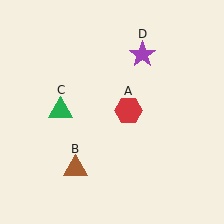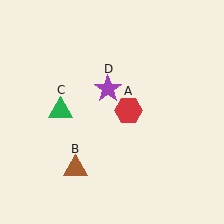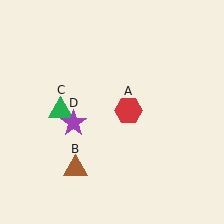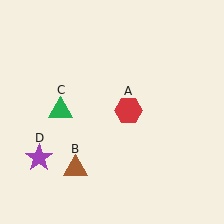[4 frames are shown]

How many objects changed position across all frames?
1 object changed position: purple star (object D).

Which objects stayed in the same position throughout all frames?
Red hexagon (object A) and brown triangle (object B) and green triangle (object C) remained stationary.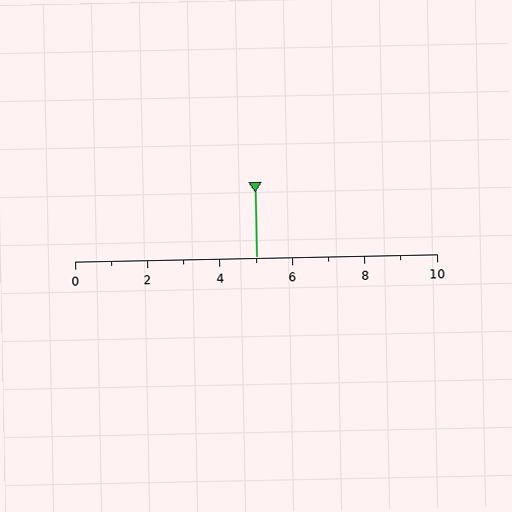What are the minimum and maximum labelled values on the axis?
The axis runs from 0 to 10.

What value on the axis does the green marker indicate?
The marker indicates approximately 5.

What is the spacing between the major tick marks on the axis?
The major ticks are spaced 2 apart.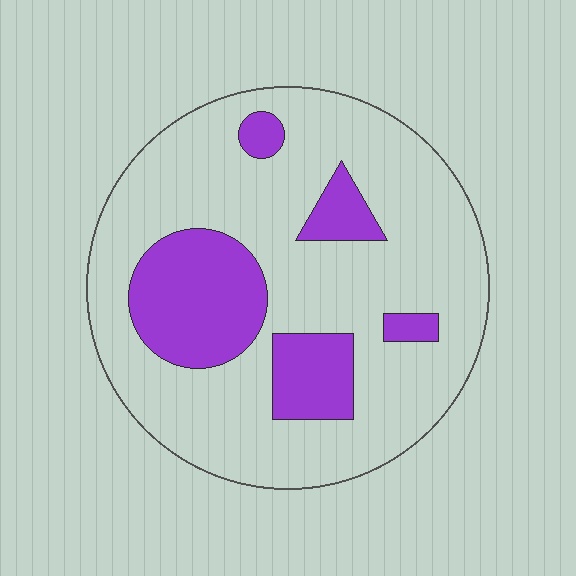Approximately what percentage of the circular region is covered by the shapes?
Approximately 25%.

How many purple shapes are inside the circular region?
5.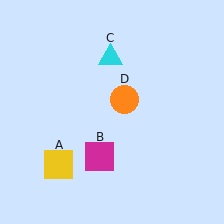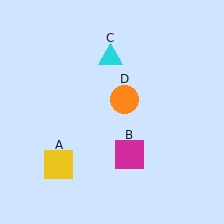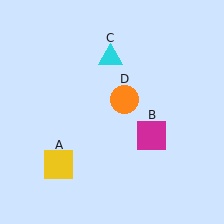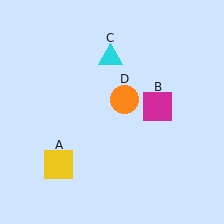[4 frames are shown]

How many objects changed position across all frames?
1 object changed position: magenta square (object B).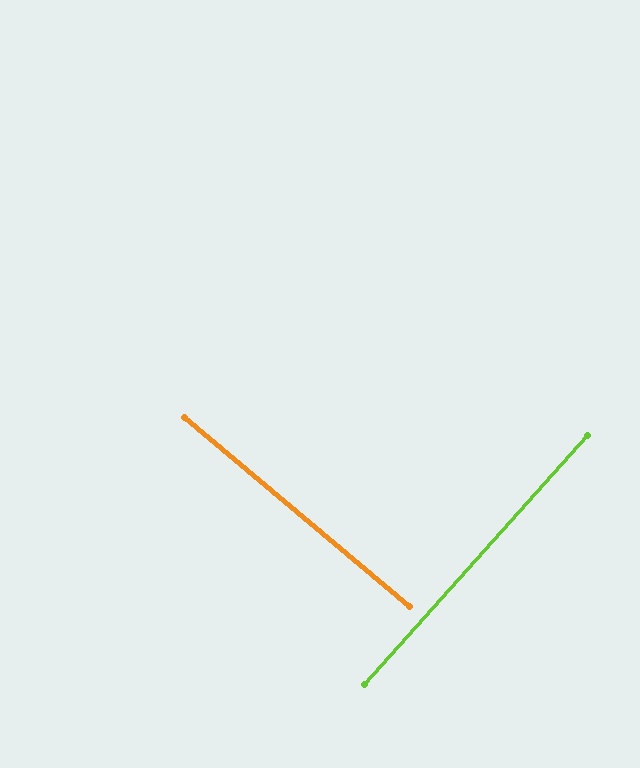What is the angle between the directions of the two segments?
Approximately 88 degrees.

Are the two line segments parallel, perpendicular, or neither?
Perpendicular — they meet at approximately 88°.